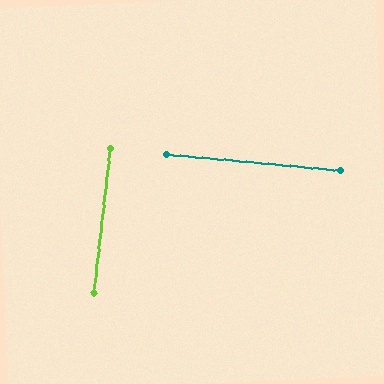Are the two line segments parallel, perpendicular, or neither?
Perpendicular — they meet at approximately 89°.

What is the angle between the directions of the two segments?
Approximately 89 degrees.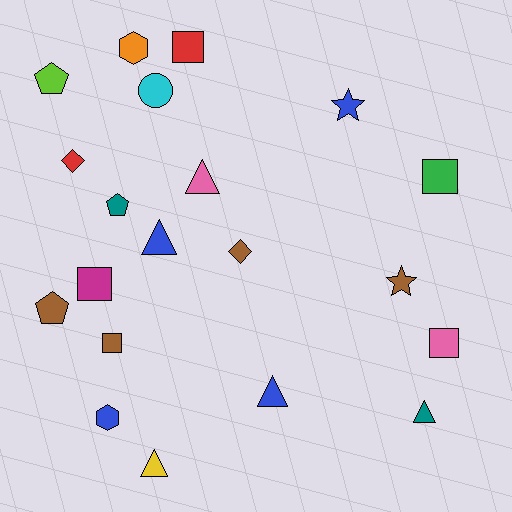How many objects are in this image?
There are 20 objects.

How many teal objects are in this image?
There are 2 teal objects.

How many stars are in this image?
There are 2 stars.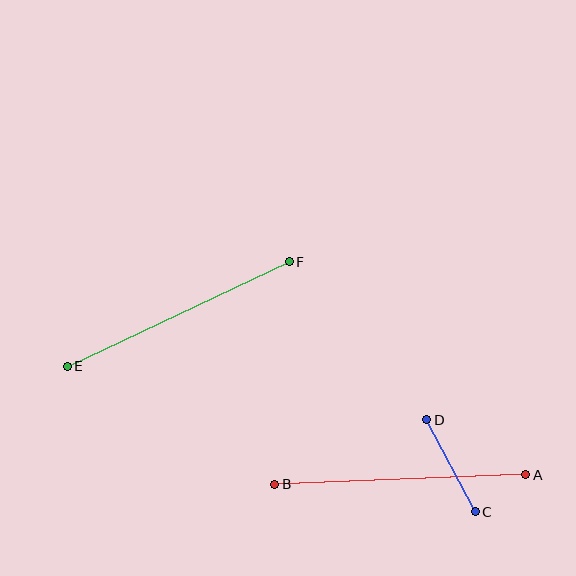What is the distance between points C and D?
The distance is approximately 104 pixels.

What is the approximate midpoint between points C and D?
The midpoint is at approximately (451, 466) pixels.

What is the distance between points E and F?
The distance is approximately 245 pixels.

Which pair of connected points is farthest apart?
Points A and B are farthest apart.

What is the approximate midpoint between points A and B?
The midpoint is at approximately (400, 479) pixels.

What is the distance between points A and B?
The distance is approximately 251 pixels.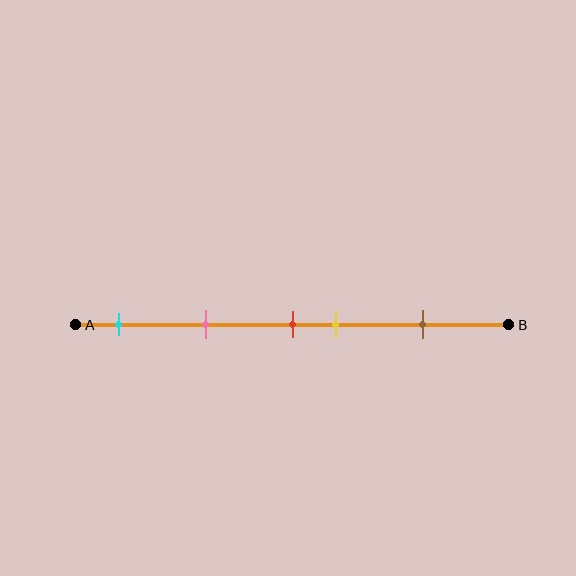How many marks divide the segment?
There are 5 marks dividing the segment.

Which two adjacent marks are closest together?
The red and yellow marks are the closest adjacent pair.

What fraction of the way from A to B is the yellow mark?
The yellow mark is approximately 60% (0.6) of the way from A to B.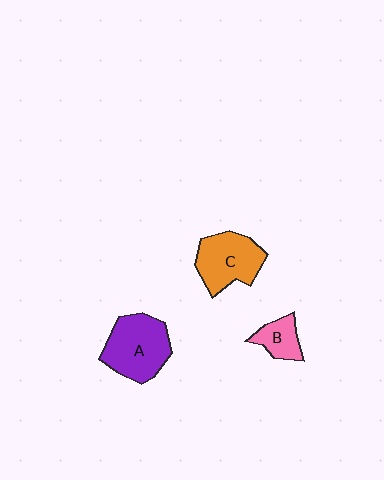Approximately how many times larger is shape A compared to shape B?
Approximately 2.3 times.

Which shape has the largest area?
Shape A (purple).